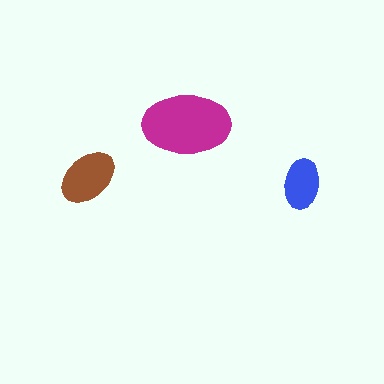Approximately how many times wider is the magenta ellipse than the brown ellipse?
About 1.5 times wider.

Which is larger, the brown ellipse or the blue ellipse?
The brown one.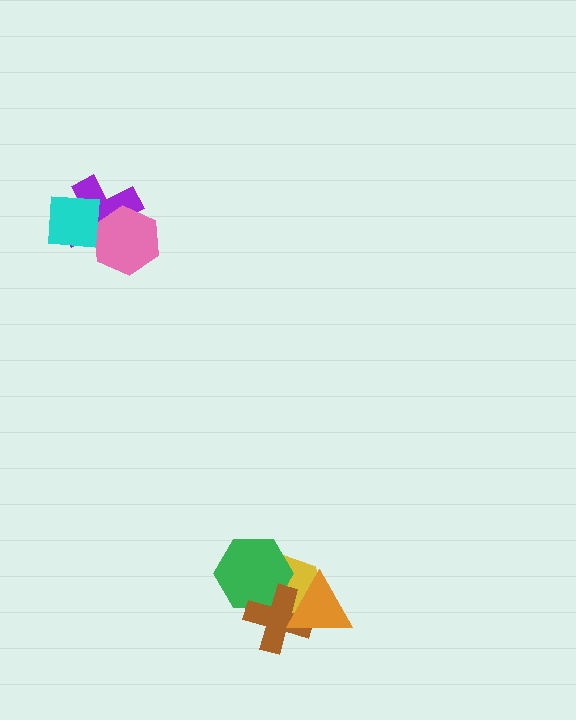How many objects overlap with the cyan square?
2 objects overlap with the cyan square.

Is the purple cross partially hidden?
Yes, it is partially covered by another shape.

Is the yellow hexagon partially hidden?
Yes, it is partially covered by another shape.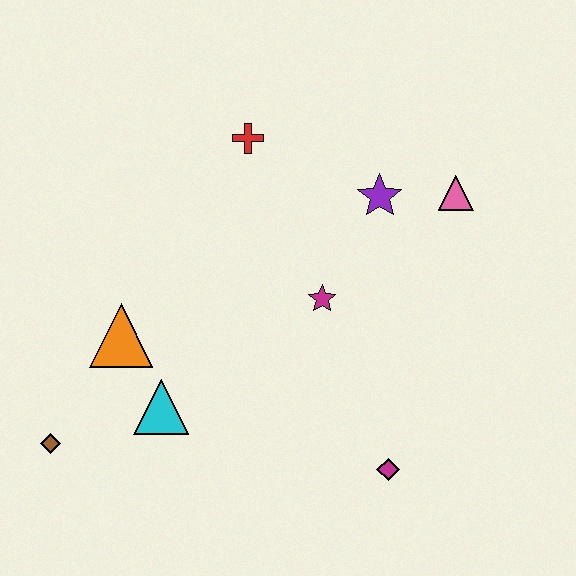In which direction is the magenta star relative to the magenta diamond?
The magenta star is above the magenta diamond.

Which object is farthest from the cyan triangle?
The pink triangle is farthest from the cyan triangle.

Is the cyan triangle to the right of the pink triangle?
No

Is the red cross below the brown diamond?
No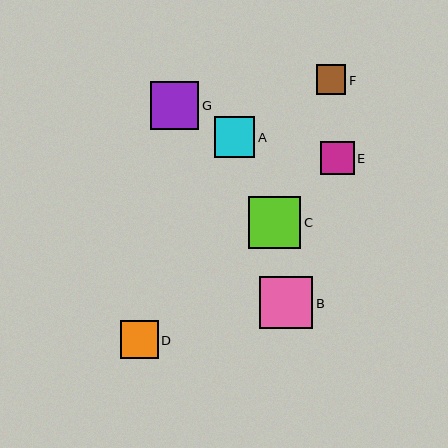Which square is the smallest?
Square F is the smallest with a size of approximately 30 pixels.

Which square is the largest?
Square B is the largest with a size of approximately 53 pixels.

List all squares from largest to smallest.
From largest to smallest: B, C, G, A, D, E, F.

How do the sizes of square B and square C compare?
Square B and square C are approximately the same size.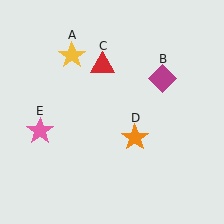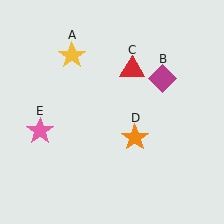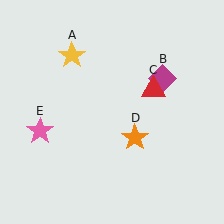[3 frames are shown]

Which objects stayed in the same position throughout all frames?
Yellow star (object A) and magenta diamond (object B) and orange star (object D) and pink star (object E) remained stationary.